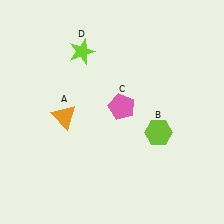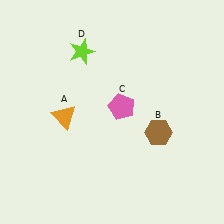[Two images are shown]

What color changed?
The hexagon (B) changed from lime in Image 1 to brown in Image 2.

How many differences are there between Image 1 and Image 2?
There is 1 difference between the two images.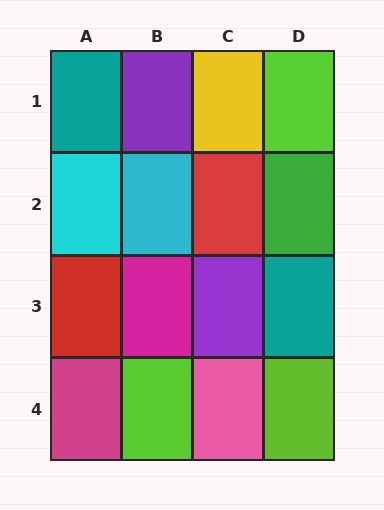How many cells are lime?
3 cells are lime.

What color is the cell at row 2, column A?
Cyan.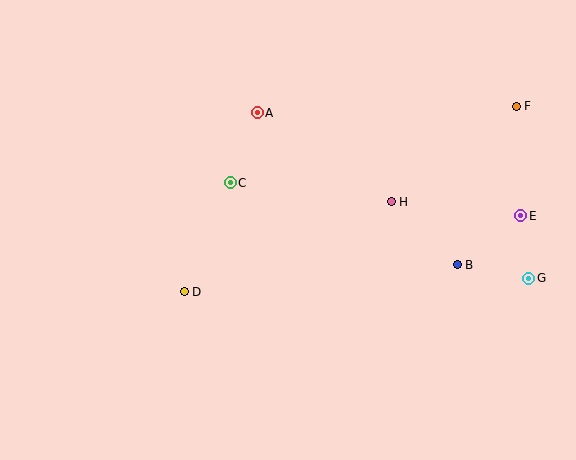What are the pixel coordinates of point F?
Point F is at (516, 106).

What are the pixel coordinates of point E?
Point E is at (520, 216).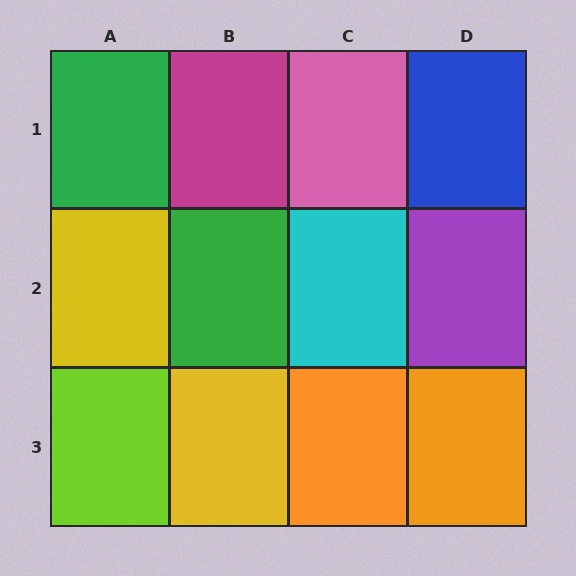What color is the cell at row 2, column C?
Cyan.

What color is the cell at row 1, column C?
Pink.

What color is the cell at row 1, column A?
Green.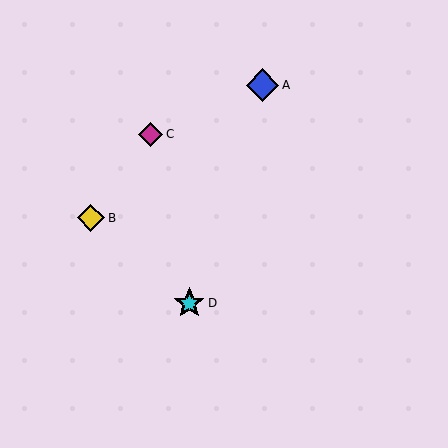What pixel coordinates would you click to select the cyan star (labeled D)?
Click at (189, 303) to select the cyan star D.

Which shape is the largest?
The blue diamond (labeled A) is the largest.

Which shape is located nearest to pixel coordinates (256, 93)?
The blue diamond (labeled A) at (263, 85) is nearest to that location.